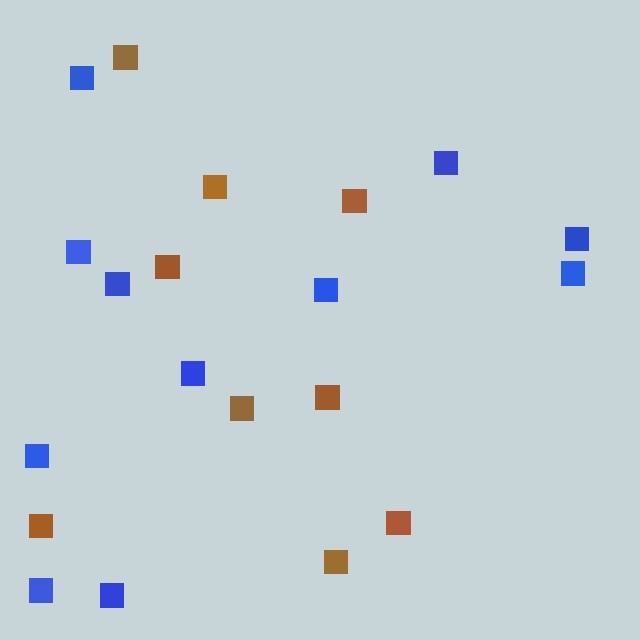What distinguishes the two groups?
There are 2 groups: one group of blue squares (11) and one group of brown squares (9).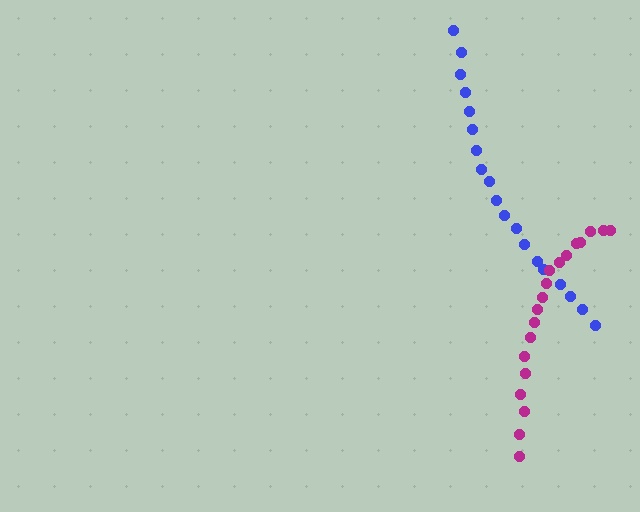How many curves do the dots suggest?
There are 2 distinct paths.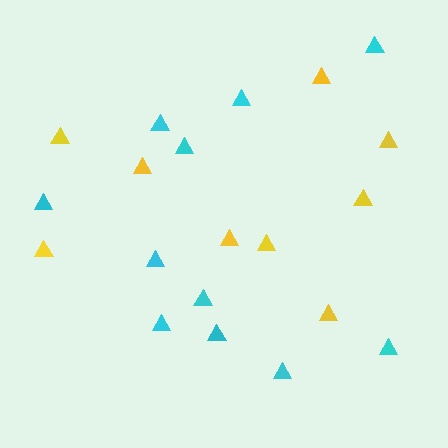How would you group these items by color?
There are 2 groups: one group of cyan triangles (11) and one group of yellow triangles (9).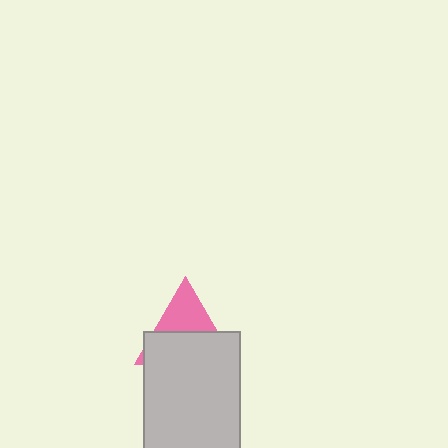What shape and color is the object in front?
The object in front is a light gray rectangle.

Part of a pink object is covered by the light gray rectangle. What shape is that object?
It is a triangle.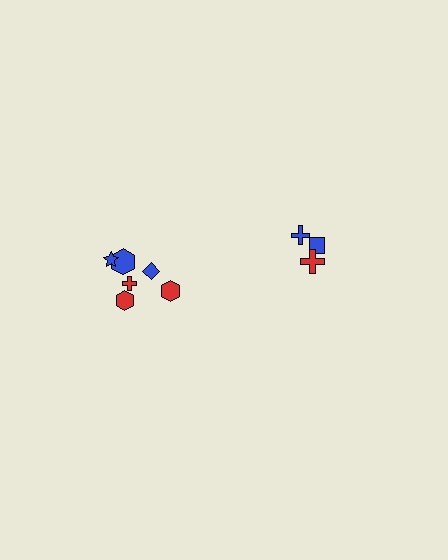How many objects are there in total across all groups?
There are 9 objects.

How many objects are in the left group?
There are 6 objects.